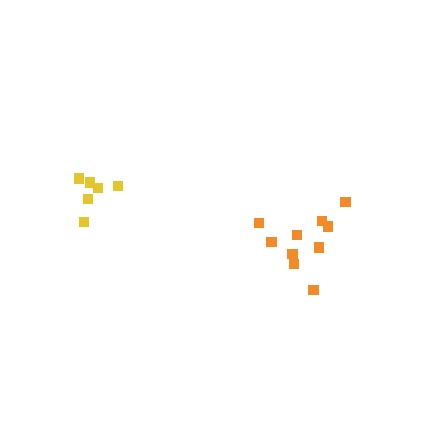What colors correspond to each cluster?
The clusters are colored: orange, yellow.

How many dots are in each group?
Group 1: 10 dots, Group 2: 6 dots (16 total).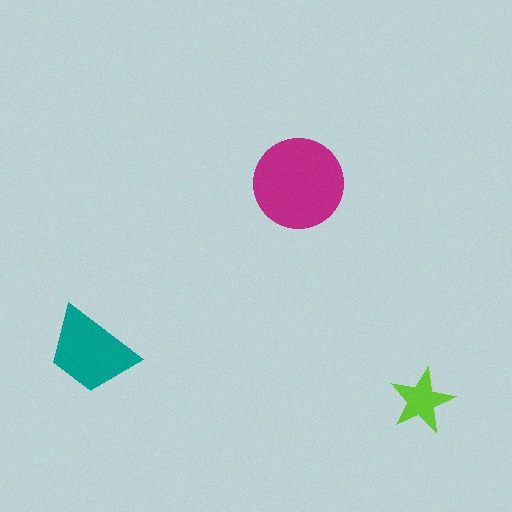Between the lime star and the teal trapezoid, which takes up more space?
The teal trapezoid.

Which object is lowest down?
The lime star is bottommost.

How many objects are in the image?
There are 3 objects in the image.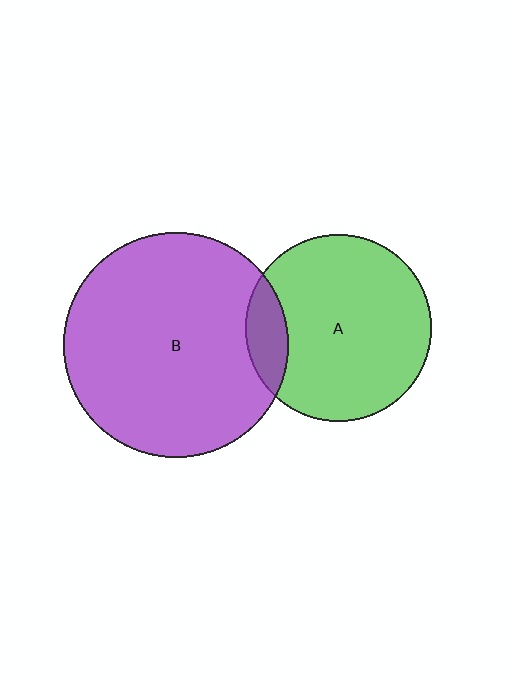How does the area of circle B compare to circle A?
Approximately 1.5 times.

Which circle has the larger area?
Circle B (purple).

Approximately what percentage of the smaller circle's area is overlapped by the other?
Approximately 15%.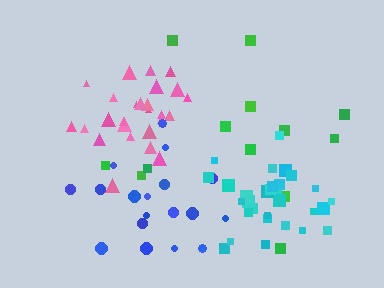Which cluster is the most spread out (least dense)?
Green.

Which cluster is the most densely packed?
Pink.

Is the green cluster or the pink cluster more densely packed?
Pink.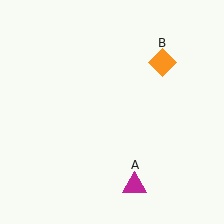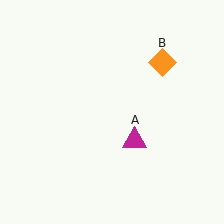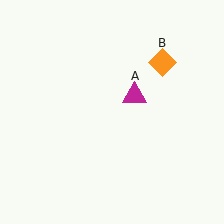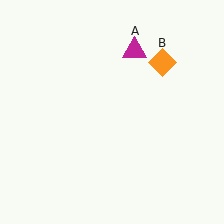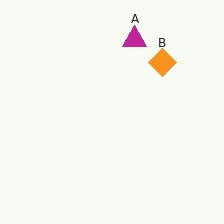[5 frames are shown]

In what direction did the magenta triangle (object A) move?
The magenta triangle (object A) moved up.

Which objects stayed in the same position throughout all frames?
Orange diamond (object B) remained stationary.